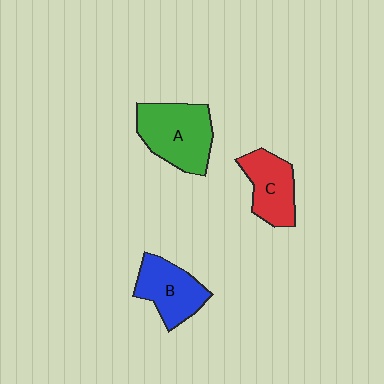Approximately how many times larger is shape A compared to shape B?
Approximately 1.3 times.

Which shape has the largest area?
Shape A (green).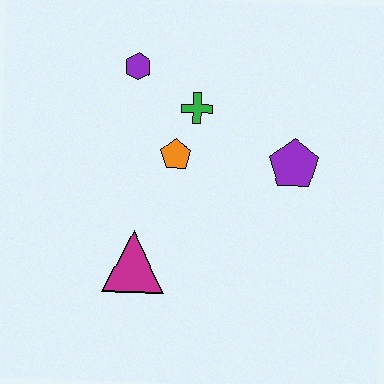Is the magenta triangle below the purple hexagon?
Yes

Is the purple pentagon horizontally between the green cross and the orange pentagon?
No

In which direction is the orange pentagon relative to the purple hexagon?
The orange pentagon is below the purple hexagon.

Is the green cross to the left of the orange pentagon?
No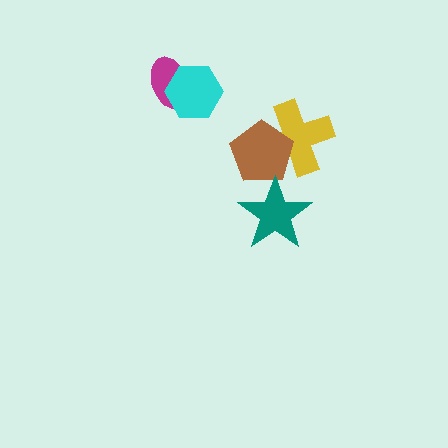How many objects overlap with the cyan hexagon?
1 object overlaps with the cyan hexagon.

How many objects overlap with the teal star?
1 object overlaps with the teal star.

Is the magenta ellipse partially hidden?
Yes, it is partially covered by another shape.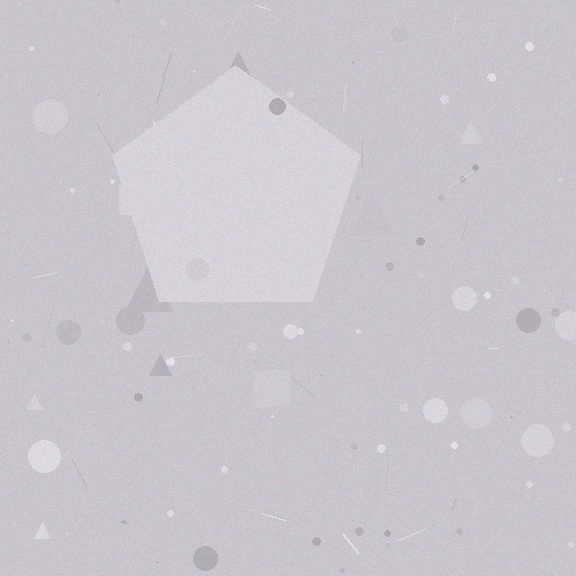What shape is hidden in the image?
A pentagon is hidden in the image.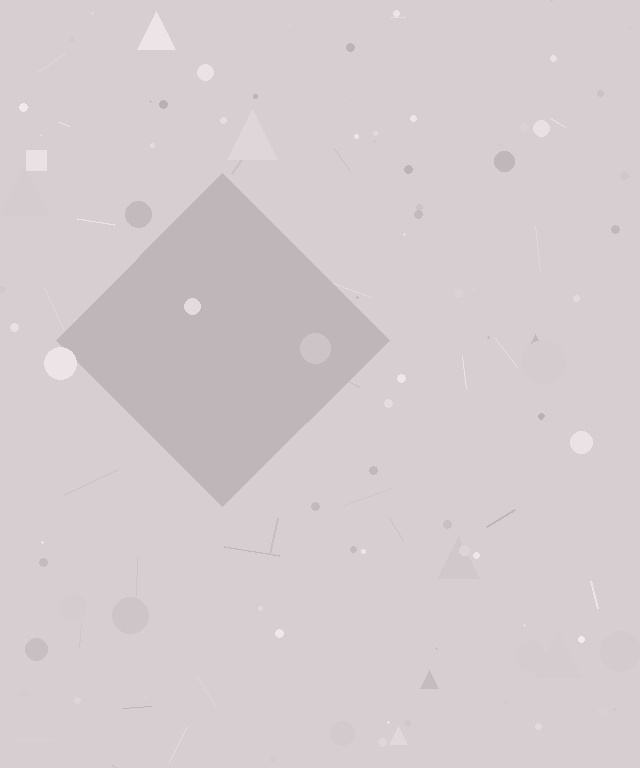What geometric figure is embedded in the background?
A diamond is embedded in the background.